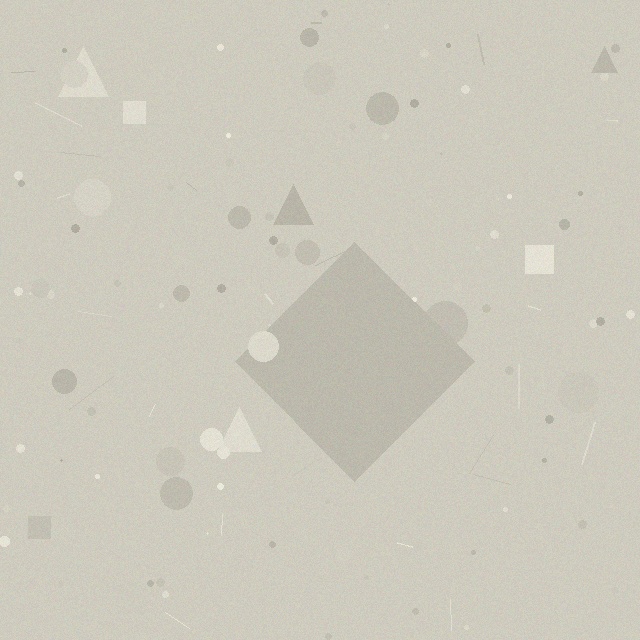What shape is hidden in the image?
A diamond is hidden in the image.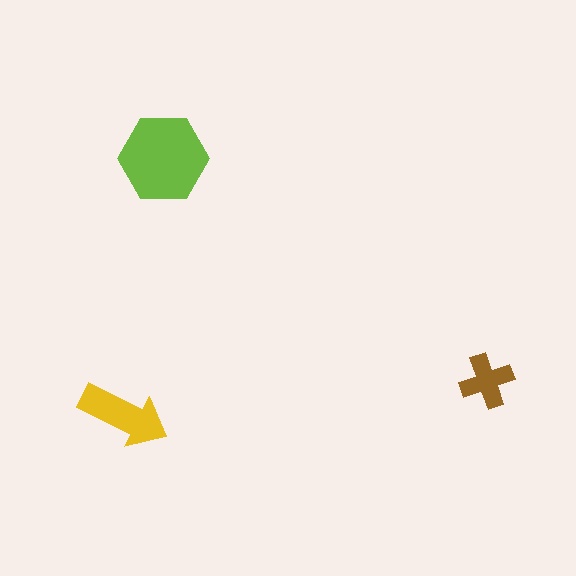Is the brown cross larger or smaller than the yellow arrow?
Smaller.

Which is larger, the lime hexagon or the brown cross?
The lime hexagon.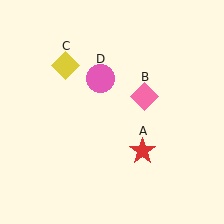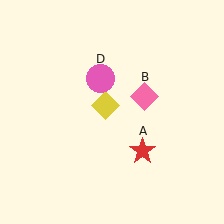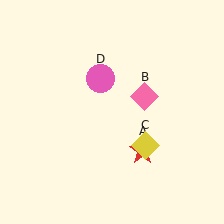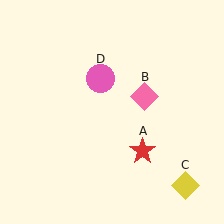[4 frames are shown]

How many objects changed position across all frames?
1 object changed position: yellow diamond (object C).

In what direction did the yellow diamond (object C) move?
The yellow diamond (object C) moved down and to the right.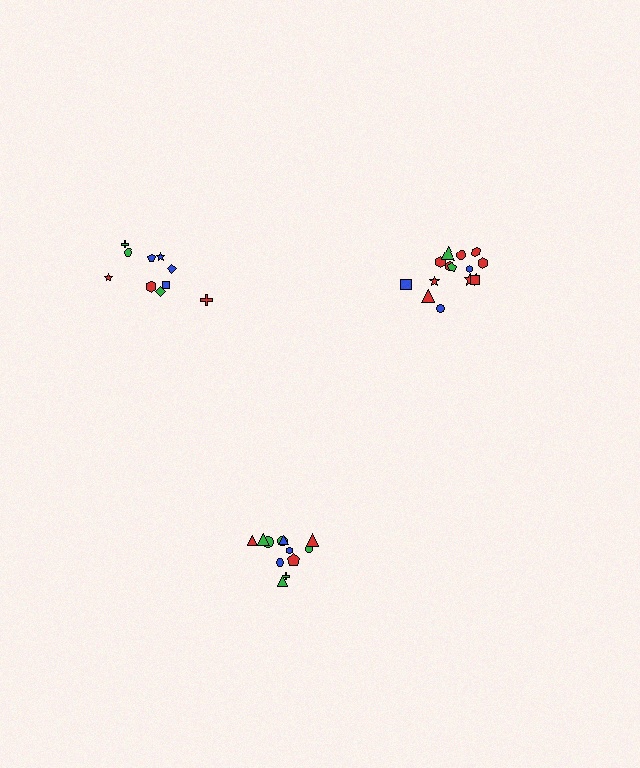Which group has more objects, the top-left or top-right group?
The top-right group.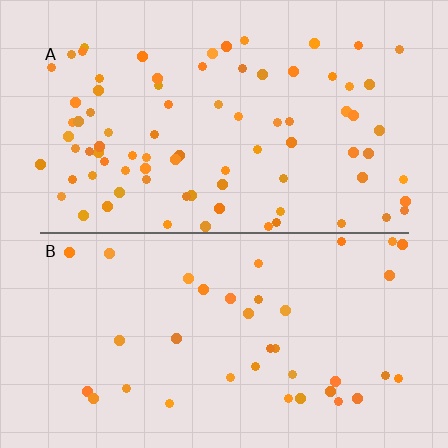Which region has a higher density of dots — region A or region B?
A (the top).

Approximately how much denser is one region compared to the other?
Approximately 2.2× — region A over region B.